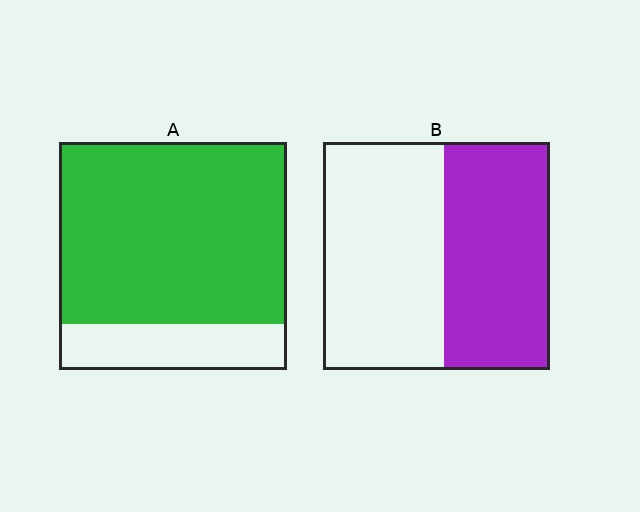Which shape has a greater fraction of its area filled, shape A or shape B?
Shape A.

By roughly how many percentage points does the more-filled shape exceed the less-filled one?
By roughly 35 percentage points (A over B).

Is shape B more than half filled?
Roughly half.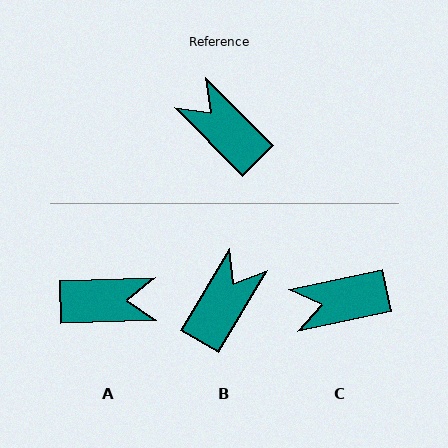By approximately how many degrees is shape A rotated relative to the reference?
Approximately 133 degrees clockwise.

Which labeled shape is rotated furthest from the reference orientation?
A, about 133 degrees away.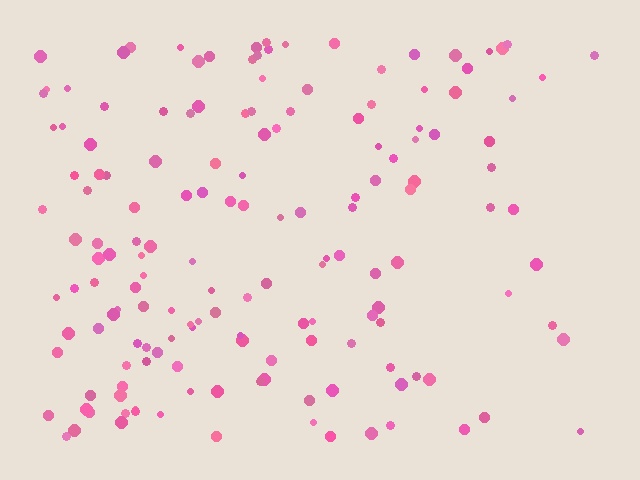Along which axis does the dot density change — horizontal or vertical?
Horizontal.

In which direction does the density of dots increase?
From right to left, with the left side densest.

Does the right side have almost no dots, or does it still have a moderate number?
Still a moderate number, just noticeably fewer than the left.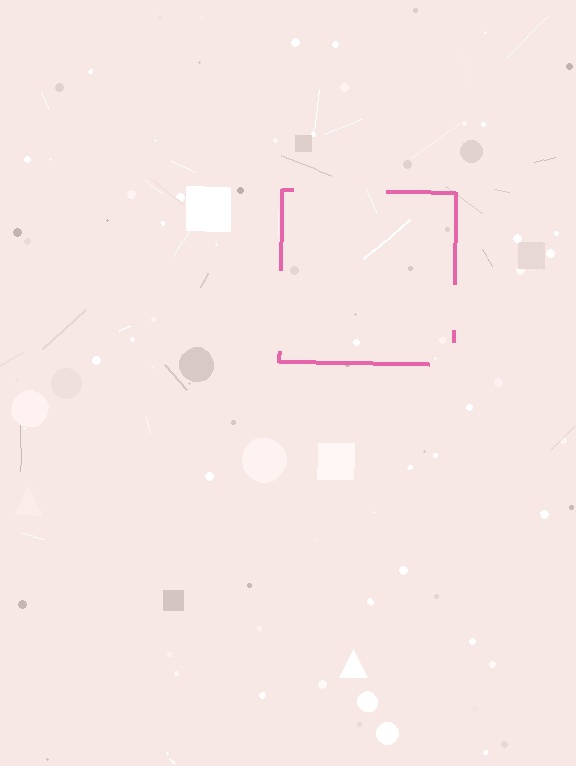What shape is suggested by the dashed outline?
The dashed outline suggests a square.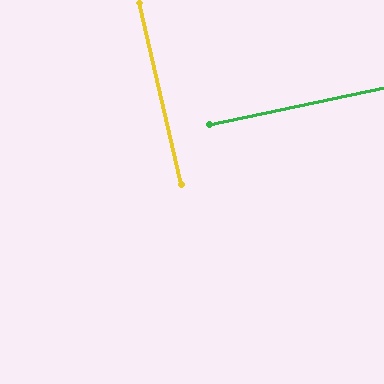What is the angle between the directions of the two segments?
Approximately 89 degrees.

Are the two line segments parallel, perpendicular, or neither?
Perpendicular — they meet at approximately 89°.